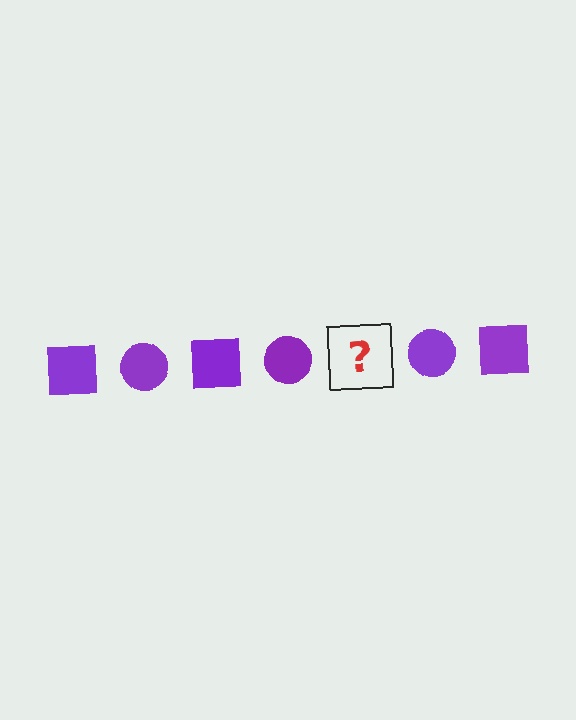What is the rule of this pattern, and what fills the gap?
The rule is that the pattern cycles through square, circle shapes in purple. The gap should be filled with a purple square.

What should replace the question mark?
The question mark should be replaced with a purple square.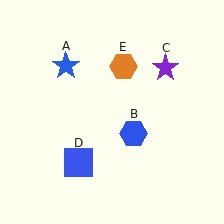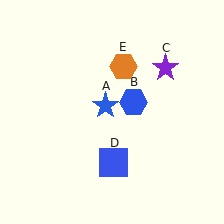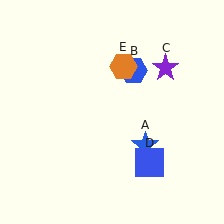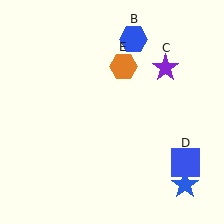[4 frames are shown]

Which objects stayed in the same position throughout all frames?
Purple star (object C) and orange hexagon (object E) remained stationary.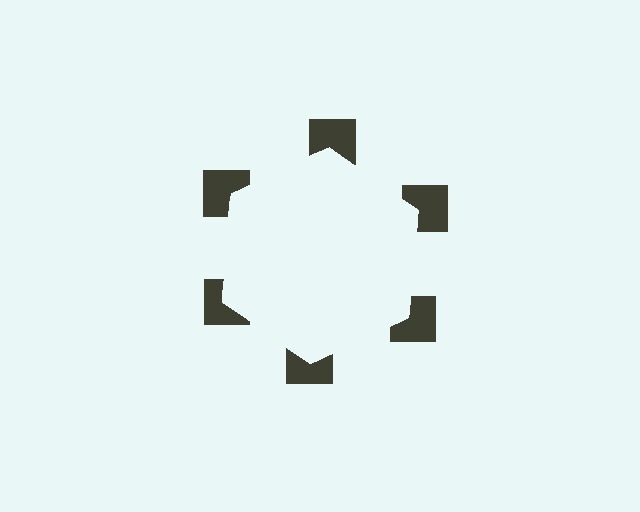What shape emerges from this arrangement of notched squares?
An illusory hexagon — its edges are inferred from the aligned wedge cuts in the notched squares, not physically drawn.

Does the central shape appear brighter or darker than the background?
It typically appears slightly brighter than the background, even though no actual brightness change is drawn.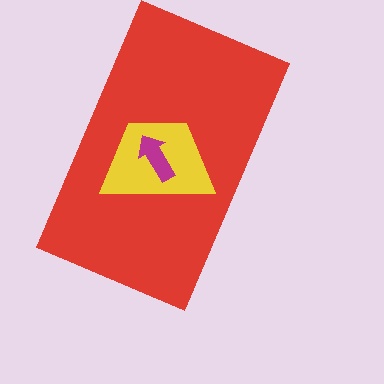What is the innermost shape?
The magenta arrow.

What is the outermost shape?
The red rectangle.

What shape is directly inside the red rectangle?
The yellow trapezoid.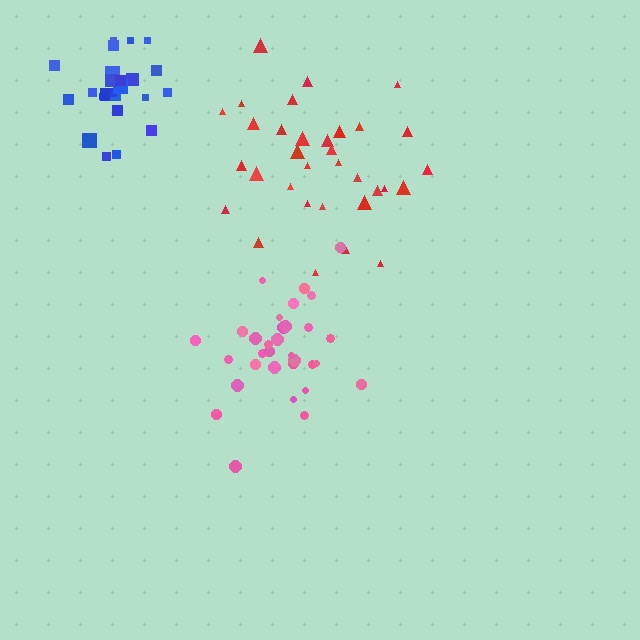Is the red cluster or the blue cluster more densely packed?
Blue.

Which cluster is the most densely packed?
Blue.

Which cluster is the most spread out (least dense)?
Red.